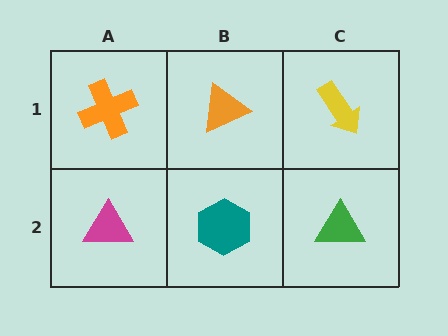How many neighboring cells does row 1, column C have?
2.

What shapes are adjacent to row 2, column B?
An orange triangle (row 1, column B), a magenta triangle (row 2, column A), a green triangle (row 2, column C).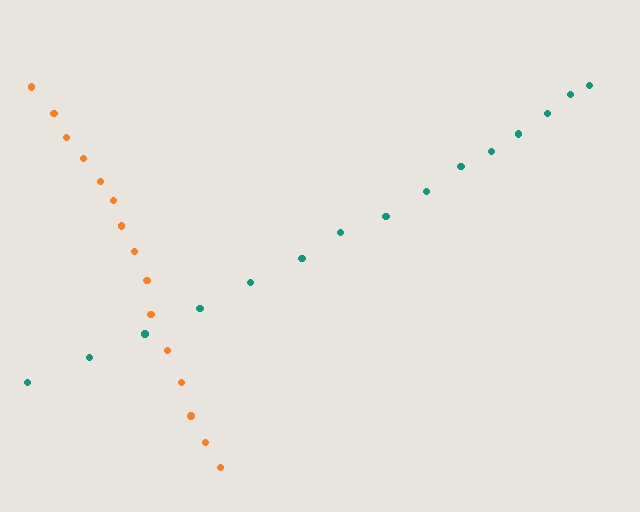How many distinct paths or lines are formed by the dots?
There are 2 distinct paths.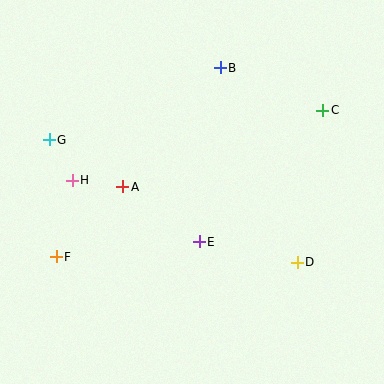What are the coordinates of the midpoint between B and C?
The midpoint between B and C is at (271, 89).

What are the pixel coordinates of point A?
Point A is at (123, 187).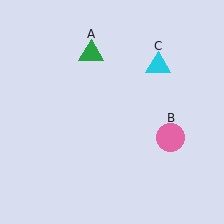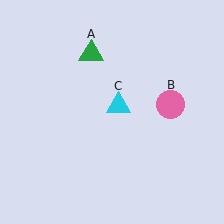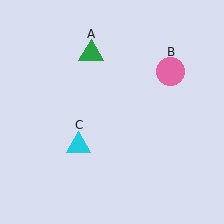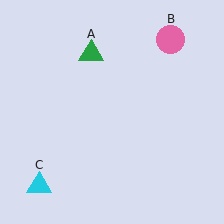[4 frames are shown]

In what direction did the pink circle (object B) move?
The pink circle (object B) moved up.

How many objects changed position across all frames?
2 objects changed position: pink circle (object B), cyan triangle (object C).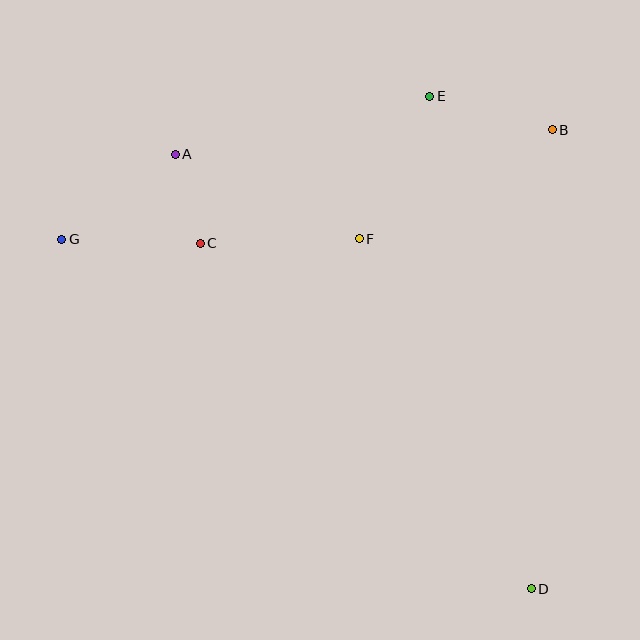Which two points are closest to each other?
Points A and C are closest to each other.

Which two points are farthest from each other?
Points D and G are farthest from each other.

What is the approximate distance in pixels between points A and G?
The distance between A and G is approximately 142 pixels.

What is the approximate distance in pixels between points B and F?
The distance between B and F is approximately 221 pixels.